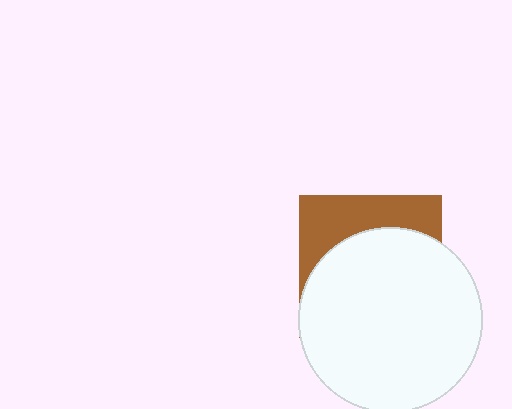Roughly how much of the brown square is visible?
A small part of it is visible (roughly 32%).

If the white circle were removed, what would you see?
You would see the complete brown square.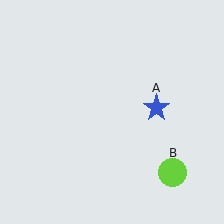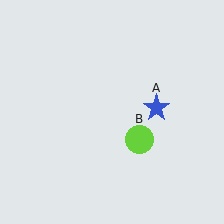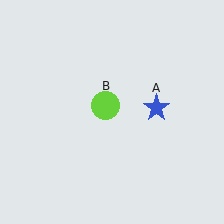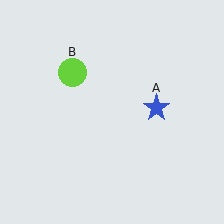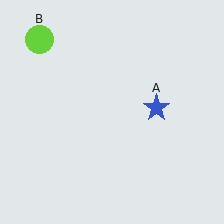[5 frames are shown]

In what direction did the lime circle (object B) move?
The lime circle (object B) moved up and to the left.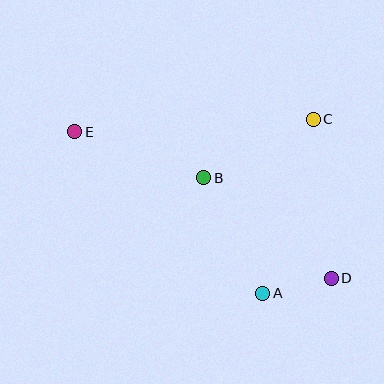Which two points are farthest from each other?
Points D and E are farthest from each other.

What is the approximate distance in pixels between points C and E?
The distance between C and E is approximately 239 pixels.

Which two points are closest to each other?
Points A and D are closest to each other.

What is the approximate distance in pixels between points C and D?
The distance between C and D is approximately 160 pixels.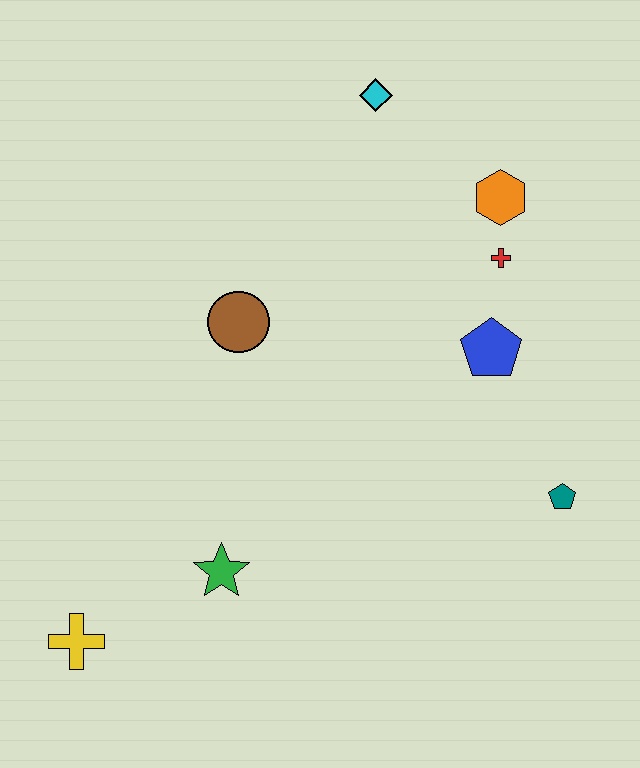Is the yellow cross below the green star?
Yes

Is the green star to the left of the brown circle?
Yes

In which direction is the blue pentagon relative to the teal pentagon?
The blue pentagon is above the teal pentagon.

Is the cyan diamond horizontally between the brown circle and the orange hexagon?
Yes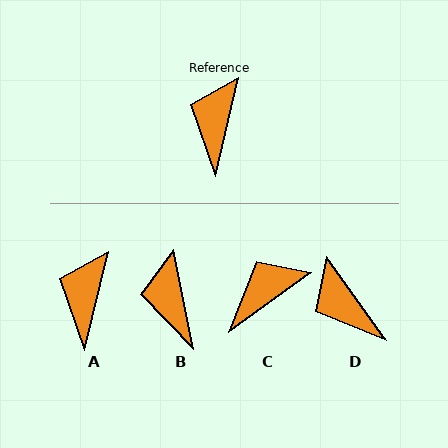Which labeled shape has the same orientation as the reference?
A.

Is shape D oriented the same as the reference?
No, it is off by about 49 degrees.